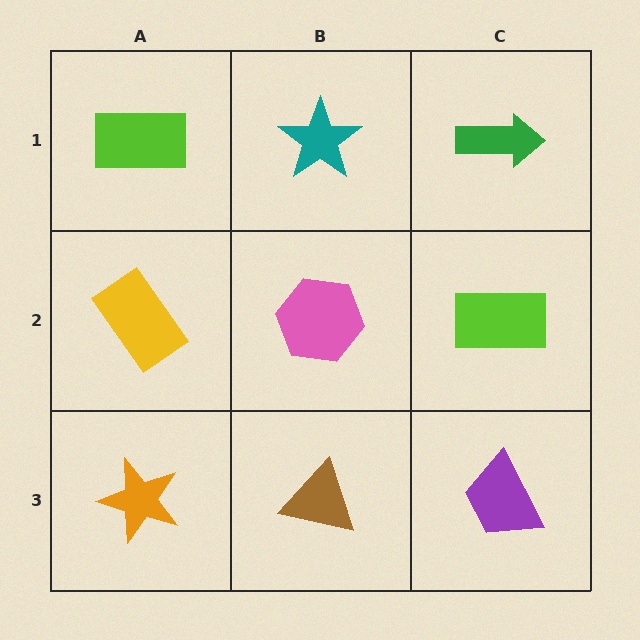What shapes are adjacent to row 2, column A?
A lime rectangle (row 1, column A), an orange star (row 3, column A), a pink hexagon (row 2, column B).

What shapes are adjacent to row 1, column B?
A pink hexagon (row 2, column B), a lime rectangle (row 1, column A), a green arrow (row 1, column C).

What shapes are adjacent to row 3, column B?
A pink hexagon (row 2, column B), an orange star (row 3, column A), a purple trapezoid (row 3, column C).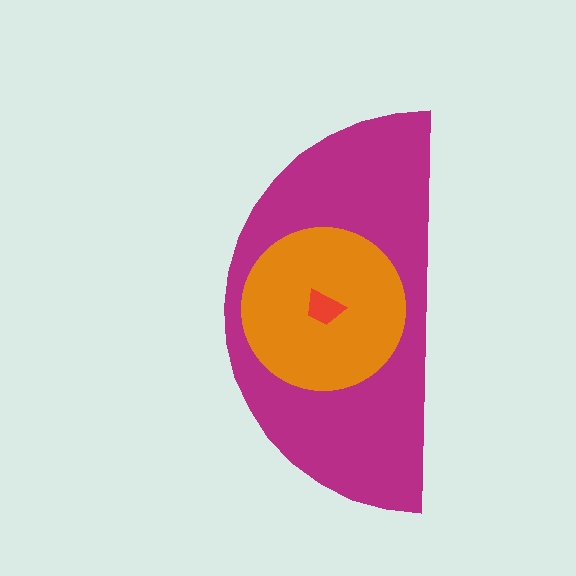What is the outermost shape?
The magenta semicircle.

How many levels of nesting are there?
3.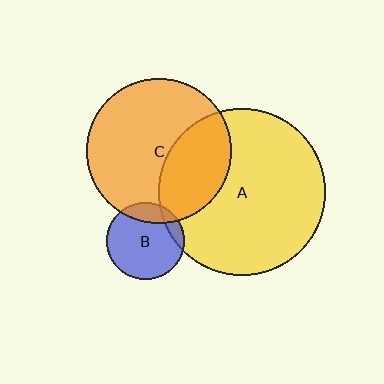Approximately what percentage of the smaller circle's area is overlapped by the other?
Approximately 20%.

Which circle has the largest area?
Circle A (yellow).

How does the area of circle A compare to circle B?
Approximately 4.6 times.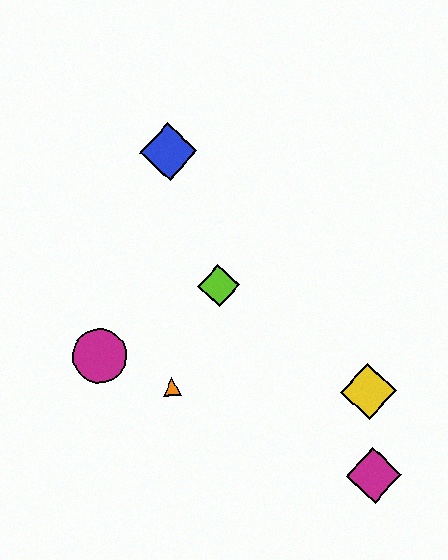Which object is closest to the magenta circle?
The orange triangle is closest to the magenta circle.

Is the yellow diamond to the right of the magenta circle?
Yes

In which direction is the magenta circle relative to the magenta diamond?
The magenta circle is to the left of the magenta diamond.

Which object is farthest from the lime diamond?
The magenta diamond is farthest from the lime diamond.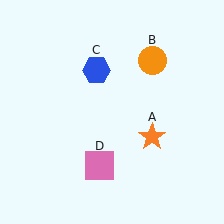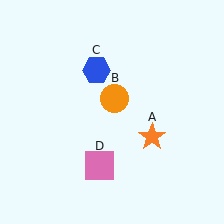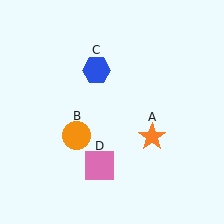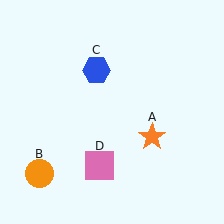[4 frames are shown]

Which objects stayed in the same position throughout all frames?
Orange star (object A) and blue hexagon (object C) and pink square (object D) remained stationary.